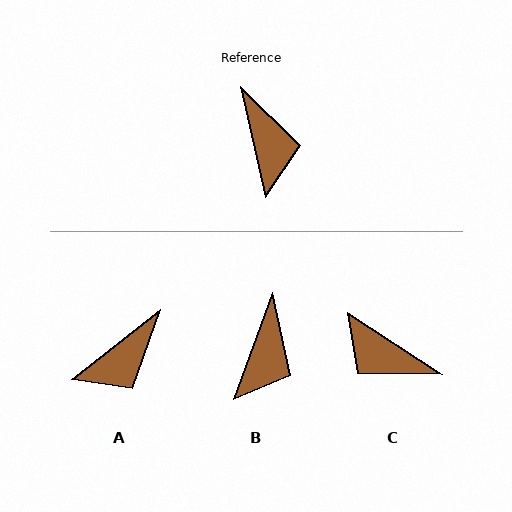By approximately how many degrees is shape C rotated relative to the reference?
Approximately 136 degrees clockwise.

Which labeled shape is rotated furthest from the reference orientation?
C, about 136 degrees away.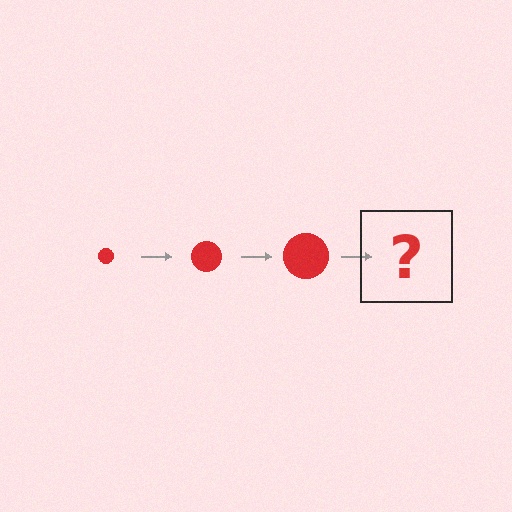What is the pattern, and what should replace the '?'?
The pattern is that the circle gets progressively larger each step. The '?' should be a red circle, larger than the previous one.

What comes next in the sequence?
The next element should be a red circle, larger than the previous one.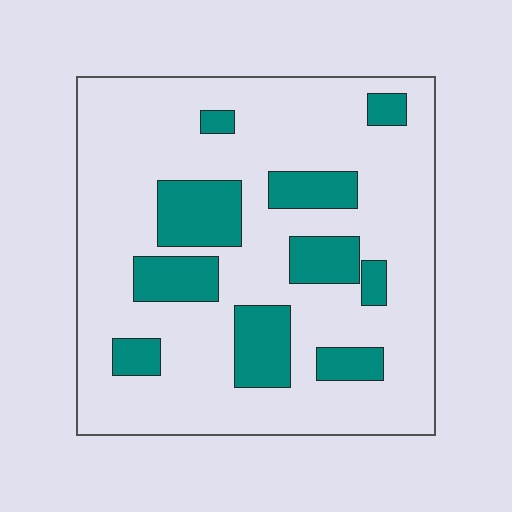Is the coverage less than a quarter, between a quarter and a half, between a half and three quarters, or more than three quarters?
Less than a quarter.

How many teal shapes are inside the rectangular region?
10.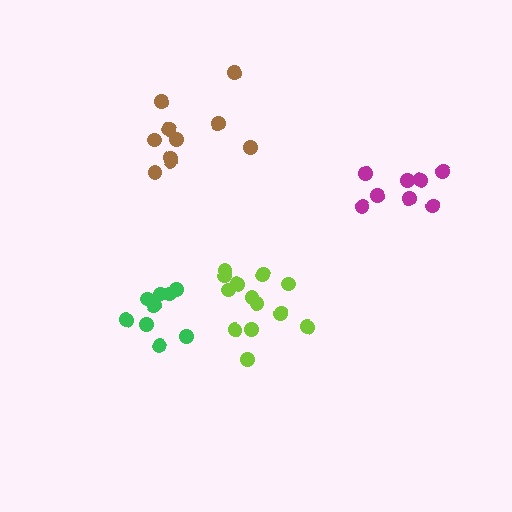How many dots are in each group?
Group 1: 13 dots, Group 2: 8 dots, Group 3: 10 dots, Group 4: 10 dots (41 total).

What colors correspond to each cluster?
The clusters are colored: lime, magenta, green, brown.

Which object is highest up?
The brown cluster is topmost.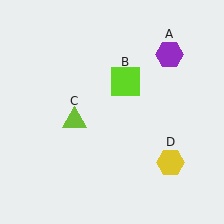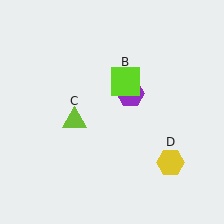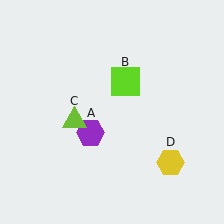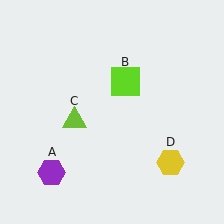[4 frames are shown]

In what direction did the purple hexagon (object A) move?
The purple hexagon (object A) moved down and to the left.